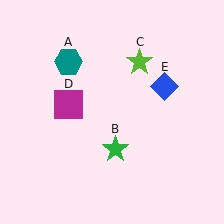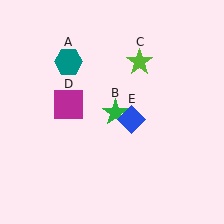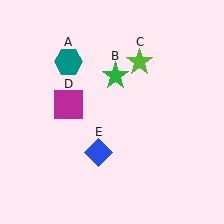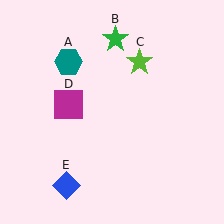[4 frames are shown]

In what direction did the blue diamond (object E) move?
The blue diamond (object E) moved down and to the left.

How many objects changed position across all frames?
2 objects changed position: green star (object B), blue diamond (object E).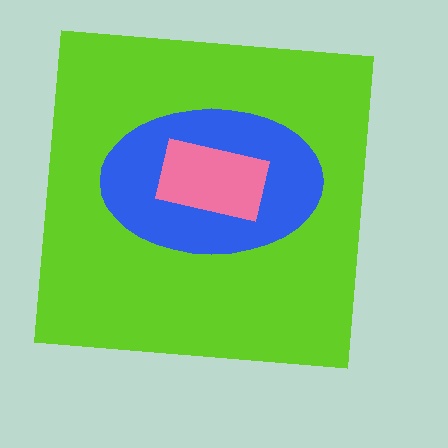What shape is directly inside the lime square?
The blue ellipse.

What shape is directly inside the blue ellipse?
The pink rectangle.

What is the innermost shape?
The pink rectangle.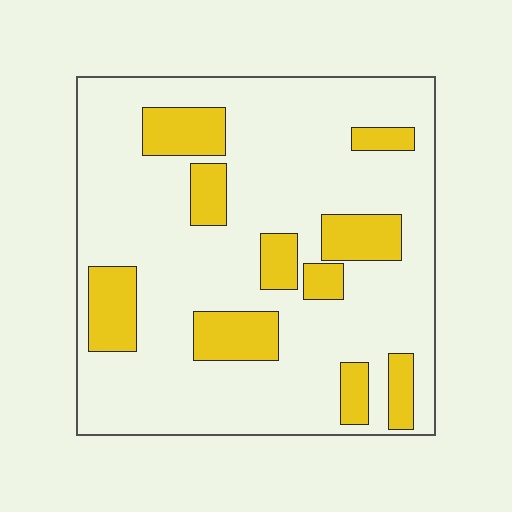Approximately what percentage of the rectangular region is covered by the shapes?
Approximately 20%.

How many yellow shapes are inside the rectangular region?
10.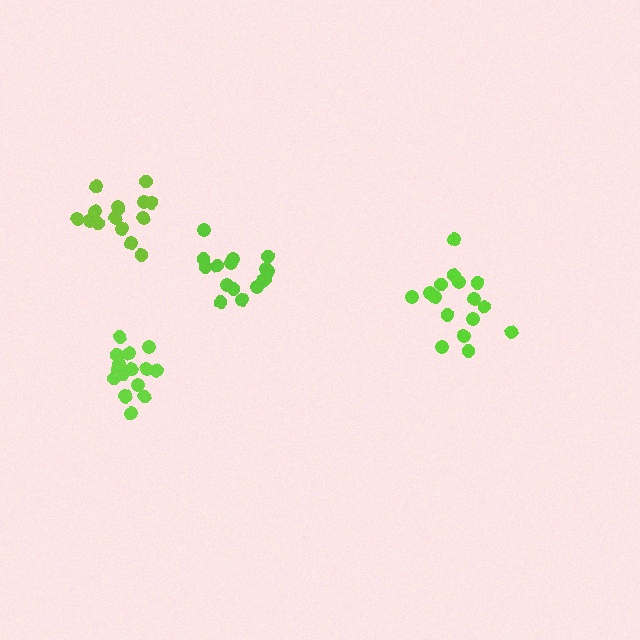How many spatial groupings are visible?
There are 4 spatial groupings.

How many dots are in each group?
Group 1: 16 dots, Group 2: 17 dots, Group 3: 16 dots, Group 4: 16 dots (65 total).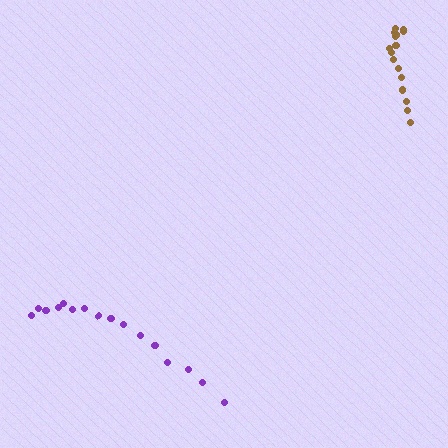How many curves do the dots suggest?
There are 2 distinct paths.